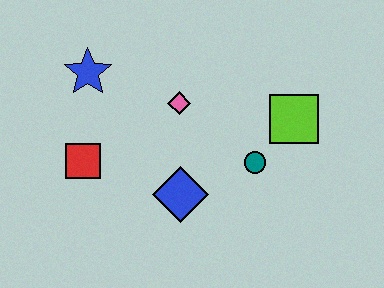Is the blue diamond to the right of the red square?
Yes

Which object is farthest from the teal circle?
The blue star is farthest from the teal circle.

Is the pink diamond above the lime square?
Yes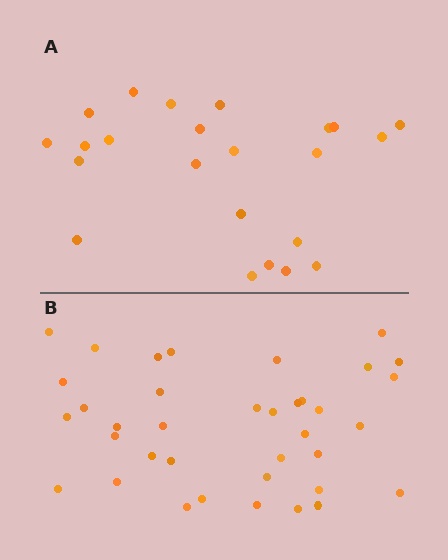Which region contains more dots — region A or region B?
Region B (the bottom region) has more dots.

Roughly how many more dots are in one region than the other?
Region B has approximately 15 more dots than region A.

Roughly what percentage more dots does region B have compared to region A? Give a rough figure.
About 60% more.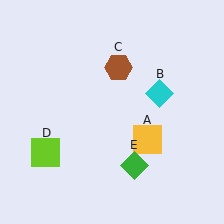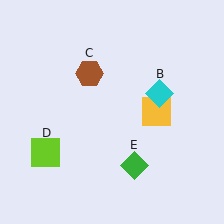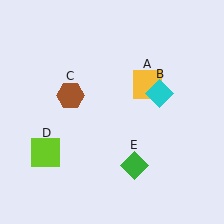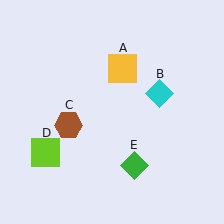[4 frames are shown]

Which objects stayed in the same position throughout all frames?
Cyan diamond (object B) and lime square (object D) and green diamond (object E) remained stationary.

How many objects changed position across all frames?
2 objects changed position: yellow square (object A), brown hexagon (object C).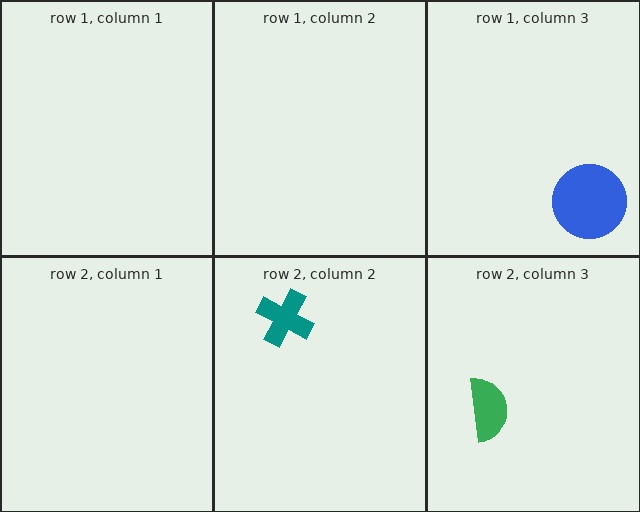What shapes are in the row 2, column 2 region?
The teal cross.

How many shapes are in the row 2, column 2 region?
1.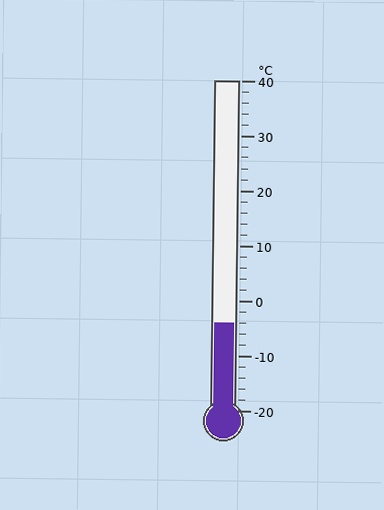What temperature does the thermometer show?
The thermometer shows approximately -4°C.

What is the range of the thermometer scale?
The thermometer scale ranges from -20°C to 40°C.